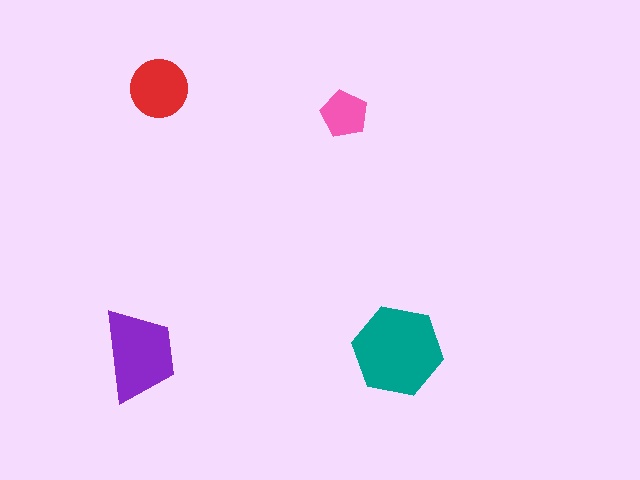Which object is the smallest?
The pink pentagon.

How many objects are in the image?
There are 4 objects in the image.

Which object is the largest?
The teal hexagon.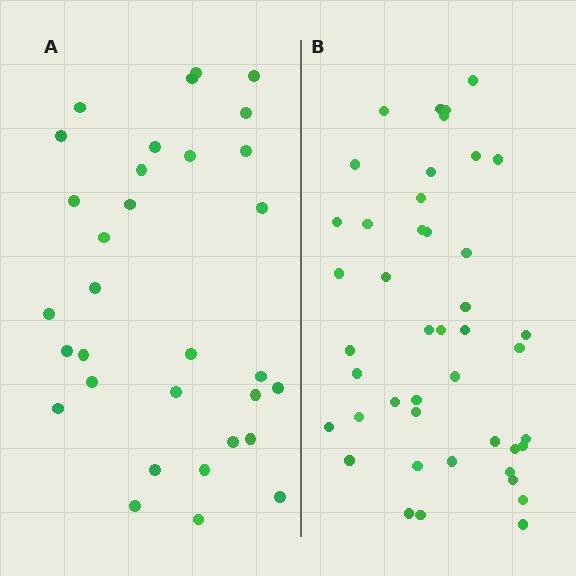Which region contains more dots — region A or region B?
Region B (the right region) has more dots.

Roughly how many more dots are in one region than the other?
Region B has roughly 12 or so more dots than region A.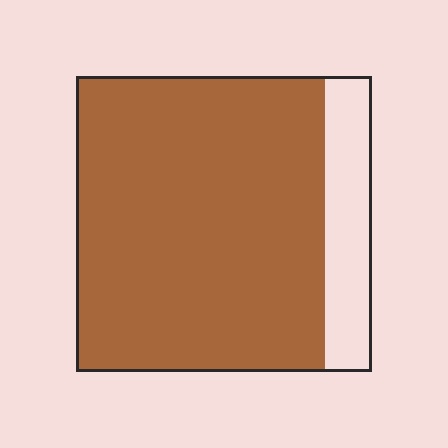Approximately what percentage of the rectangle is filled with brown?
Approximately 85%.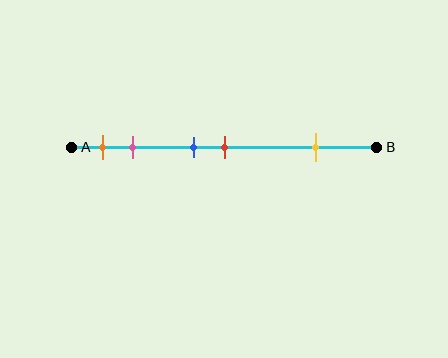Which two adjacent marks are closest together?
The blue and red marks are the closest adjacent pair.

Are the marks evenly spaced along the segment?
No, the marks are not evenly spaced.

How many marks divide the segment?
There are 5 marks dividing the segment.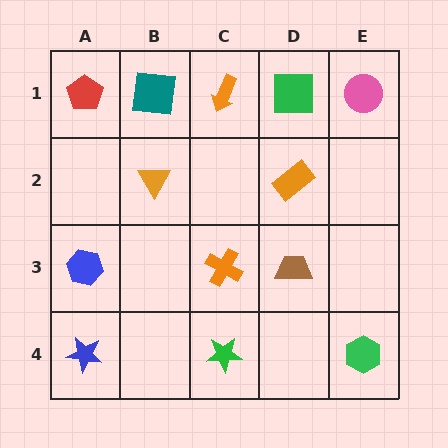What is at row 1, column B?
A teal square.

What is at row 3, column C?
An orange cross.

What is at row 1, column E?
A pink circle.